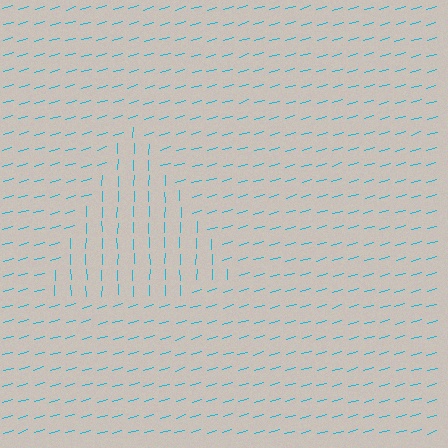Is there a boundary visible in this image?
Yes, there is a texture boundary formed by a change in line orientation.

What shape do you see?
I see a triangle.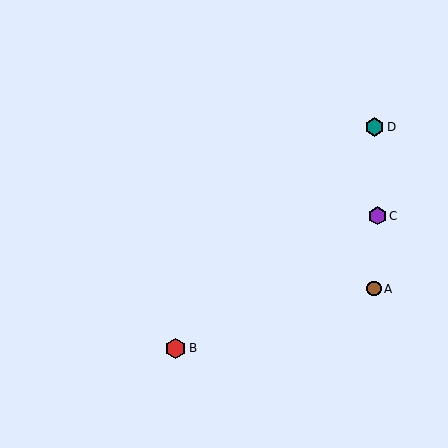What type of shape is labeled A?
Shape A is a brown circle.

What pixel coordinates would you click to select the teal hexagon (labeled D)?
Click at (374, 127) to select the teal hexagon D.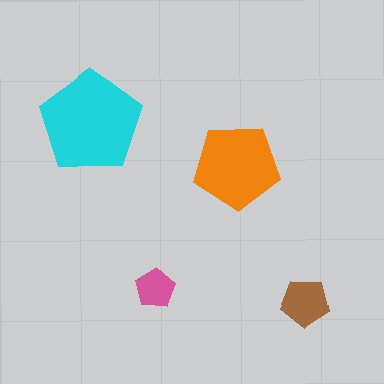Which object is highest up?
The cyan pentagon is topmost.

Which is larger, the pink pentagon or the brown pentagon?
The brown one.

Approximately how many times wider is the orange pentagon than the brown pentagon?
About 2 times wider.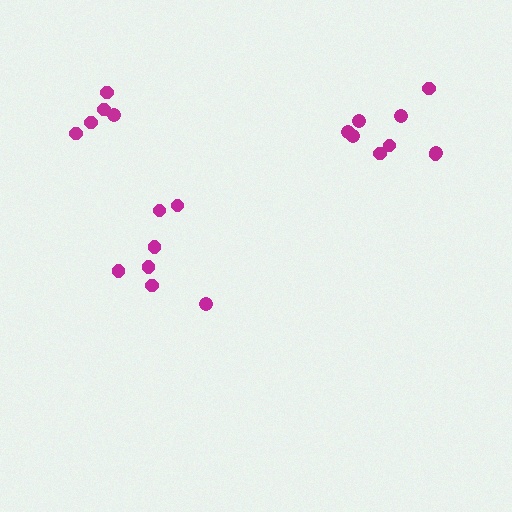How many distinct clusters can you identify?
There are 3 distinct clusters.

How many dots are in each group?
Group 1: 9 dots, Group 2: 7 dots, Group 3: 5 dots (21 total).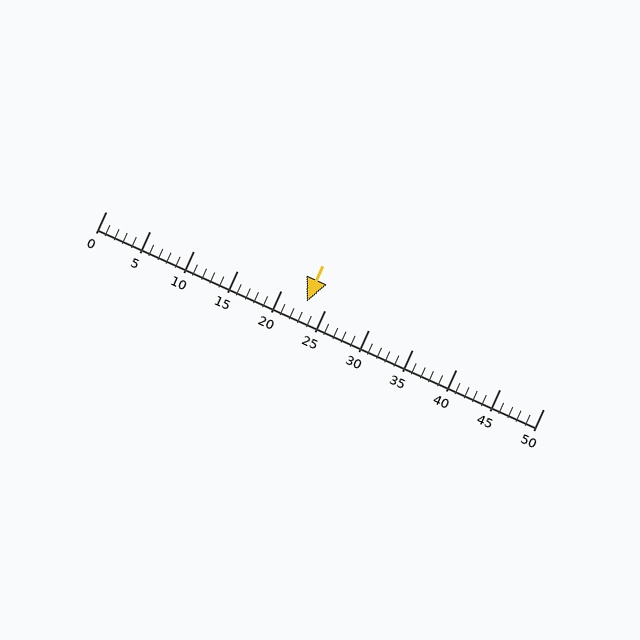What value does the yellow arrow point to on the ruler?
The yellow arrow points to approximately 23.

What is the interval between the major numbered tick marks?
The major tick marks are spaced 5 units apart.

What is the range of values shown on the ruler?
The ruler shows values from 0 to 50.